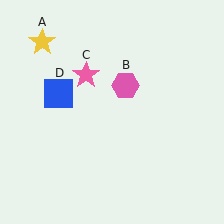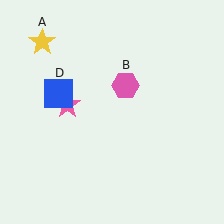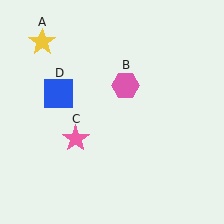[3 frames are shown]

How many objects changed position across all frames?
1 object changed position: pink star (object C).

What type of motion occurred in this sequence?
The pink star (object C) rotated counterclockwise around the center of the scene.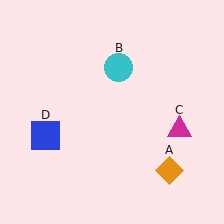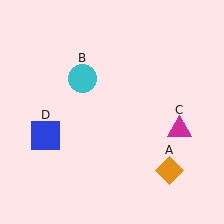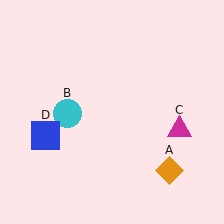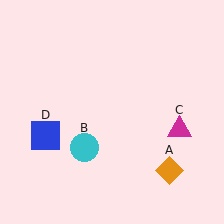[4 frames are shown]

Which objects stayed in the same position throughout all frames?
Orange diamond (object A) and magenta triangle (object C) and blue square (object D) remained stationary.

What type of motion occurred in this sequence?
The cyan circle (object B) rotated counterclockwise around the center of the scene.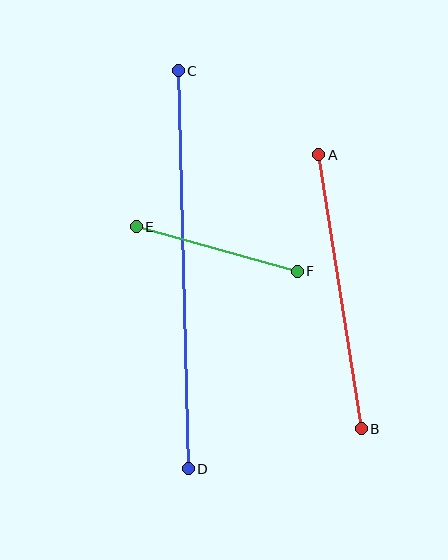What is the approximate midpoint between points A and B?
The midpoint is at approximately (340, 292) pixels.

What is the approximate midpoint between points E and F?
The midpoint is at approximately (217, 249) pixels.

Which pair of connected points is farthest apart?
Points C and D are farthest apart.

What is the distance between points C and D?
The distance is approximately 398 pixels.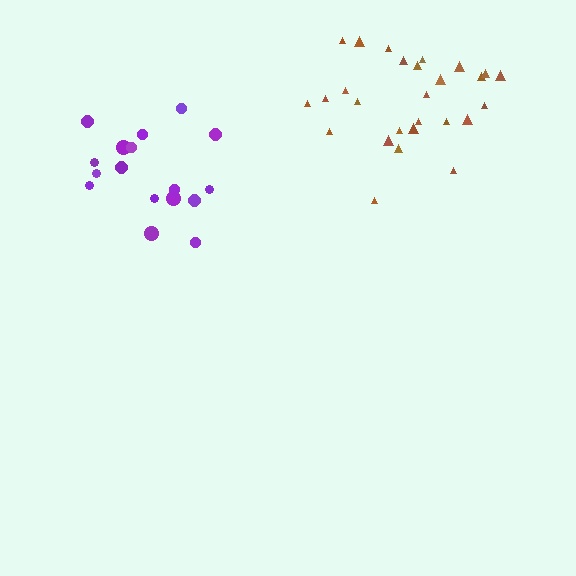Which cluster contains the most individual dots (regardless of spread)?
Brown (27).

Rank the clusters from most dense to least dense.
purple, brown.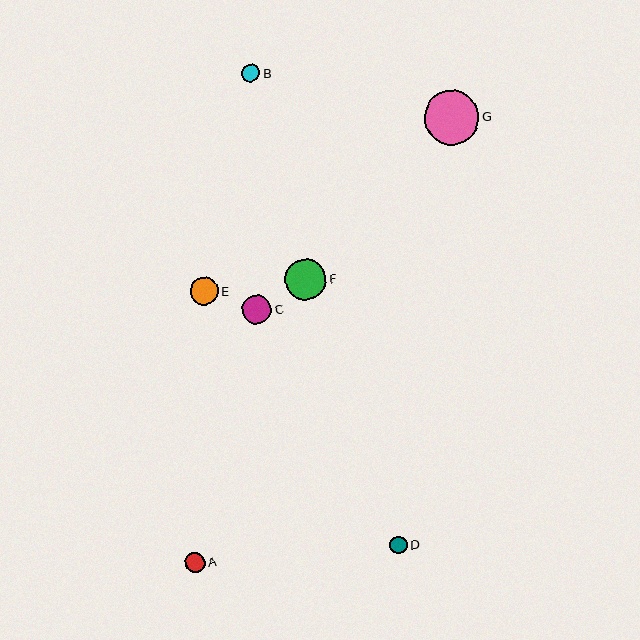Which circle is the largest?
Circle G is the largest with a size of approximately 54 pixels.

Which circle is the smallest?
Circle D is the smallest with a size of approximately 18 pixels.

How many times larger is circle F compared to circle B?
Circle F is approximately 2.3 times the size of circle B.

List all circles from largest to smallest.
From largest to smallest: G, F, C, E, A, B, D.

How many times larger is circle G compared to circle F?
Circle G is approximately 1.3 times the size of circle F.